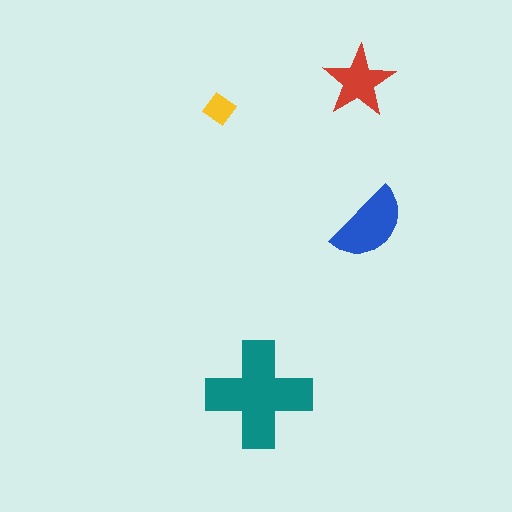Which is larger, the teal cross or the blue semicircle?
The teal cross.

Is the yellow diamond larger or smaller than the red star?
Smaller.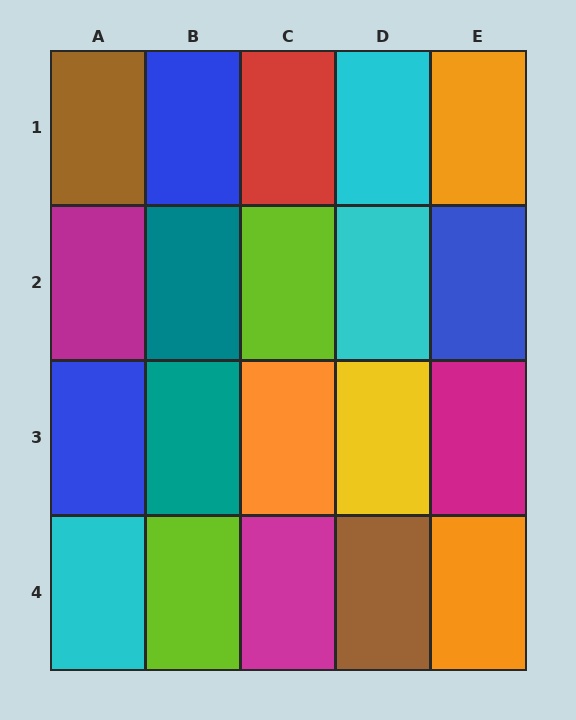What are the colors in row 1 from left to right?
Brown, blue, red, cyan, orange.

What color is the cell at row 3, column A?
Blue.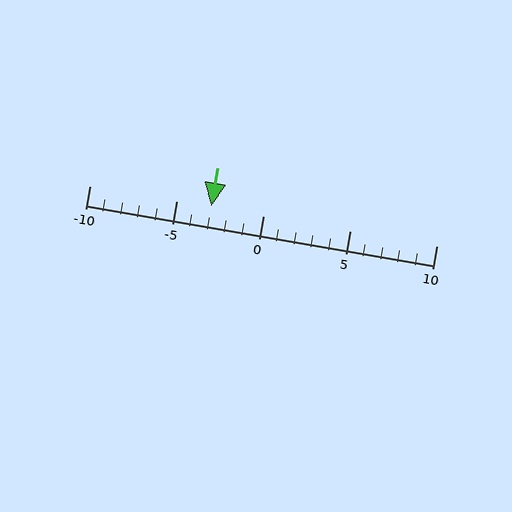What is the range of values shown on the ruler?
The ruler shows values from -10 to 10.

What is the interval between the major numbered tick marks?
The major tick marks are spaced 5 units apart.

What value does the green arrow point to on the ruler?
The green arrow points to approximately -3.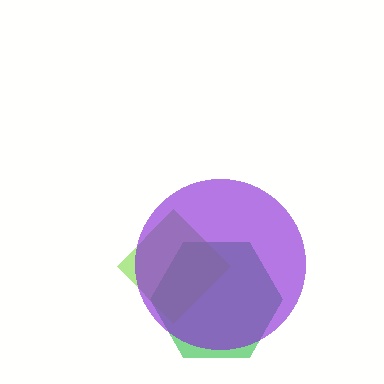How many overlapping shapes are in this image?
There are 3 overlapping shapes in the image.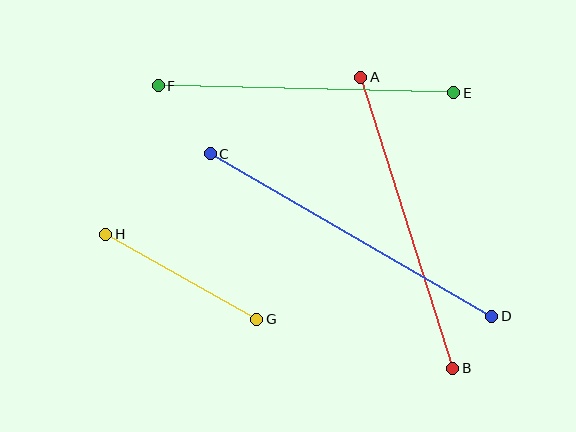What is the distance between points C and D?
The distance is approximately 325 pixels.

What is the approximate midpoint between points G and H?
The midpoint is at approximately (181, 277) pixels.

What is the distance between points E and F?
The distance is approximately 296 pixels.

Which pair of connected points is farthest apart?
Points C and D are farthest apart.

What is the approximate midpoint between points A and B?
The midpoint is at approximately (407, 223) pixels.